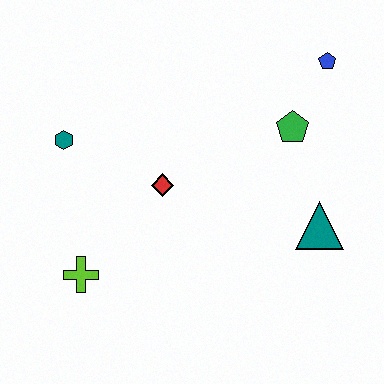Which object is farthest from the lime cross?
The blue pentagon is farthest from the lime cross.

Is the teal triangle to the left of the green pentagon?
No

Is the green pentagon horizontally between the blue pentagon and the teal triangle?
No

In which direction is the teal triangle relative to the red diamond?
The teal triangle is to the right of the red diamond.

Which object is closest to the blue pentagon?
The green pentagon is closest to the blue pentagon.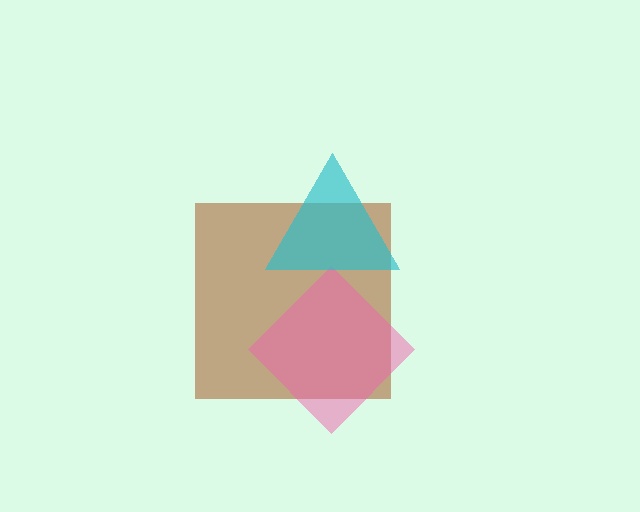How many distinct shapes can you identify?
There are 3 distinct shapes: a brown square, a pink diamond, a cyan triangle.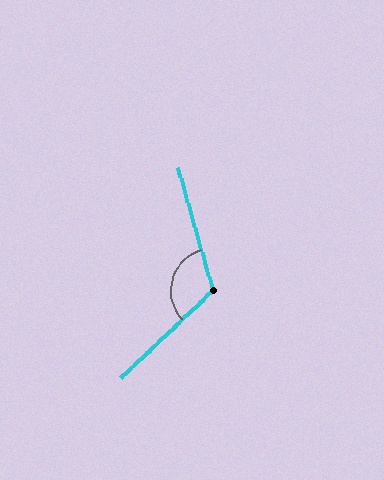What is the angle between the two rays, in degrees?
Approximately 118 degrees.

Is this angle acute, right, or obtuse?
It is obtuse.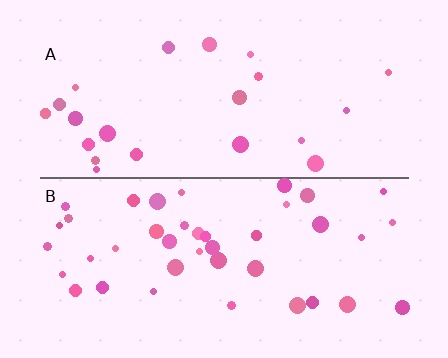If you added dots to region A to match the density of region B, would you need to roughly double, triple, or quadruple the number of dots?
Approximately double.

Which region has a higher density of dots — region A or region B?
B (the bottom).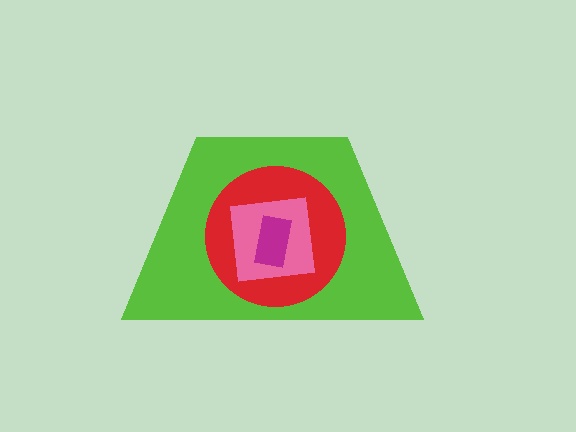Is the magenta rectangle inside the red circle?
Yes.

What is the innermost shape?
The magenta rectangle.